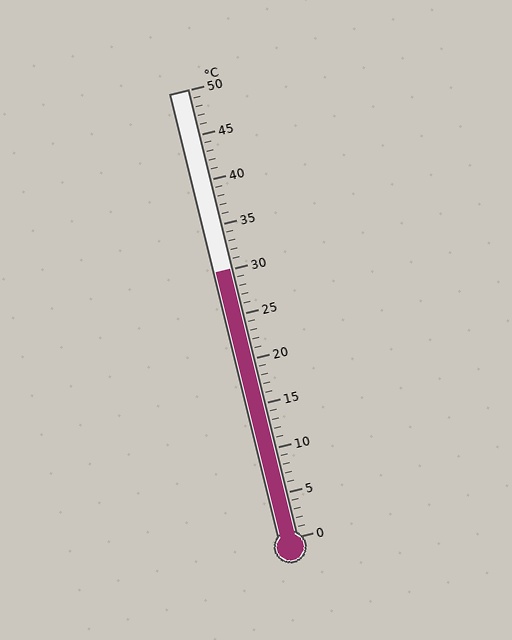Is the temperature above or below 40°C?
The temperature is below 40°C.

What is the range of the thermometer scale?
The thermometer scale ranges from 0°C to 50°C.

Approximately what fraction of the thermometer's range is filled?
The thermometer is filled to approximately 60% of its range.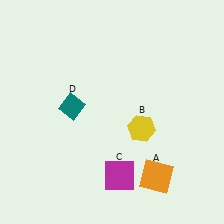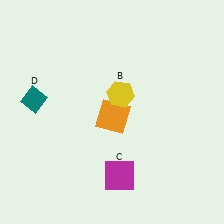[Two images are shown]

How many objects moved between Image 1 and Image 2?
3 objects moved between the two images.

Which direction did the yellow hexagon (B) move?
The yellow hexagon (B) moved up.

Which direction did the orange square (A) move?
The orange square (A) moved up.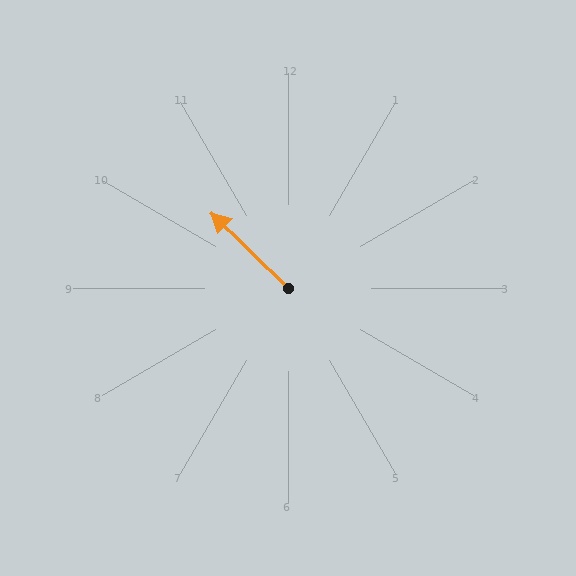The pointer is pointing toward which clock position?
Roughly 10 o'clock.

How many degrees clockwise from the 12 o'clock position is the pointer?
Approximately 314 degrees.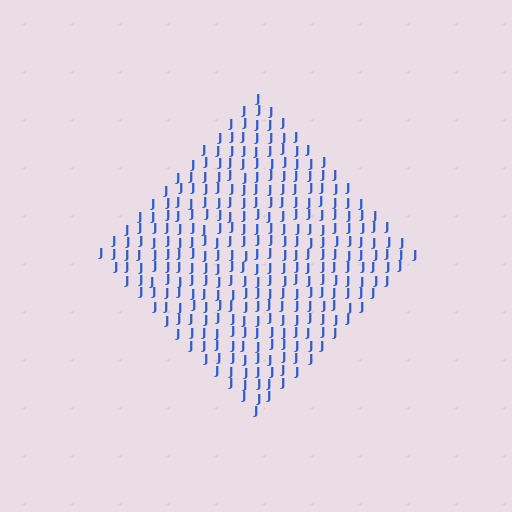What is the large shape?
The large shape is a diamond.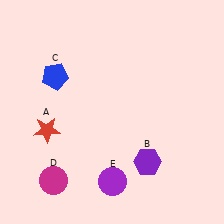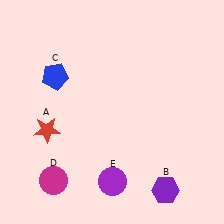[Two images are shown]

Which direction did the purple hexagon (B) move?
The purple hexagon (B) moved down.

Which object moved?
The purple hexagon (B) moved down.